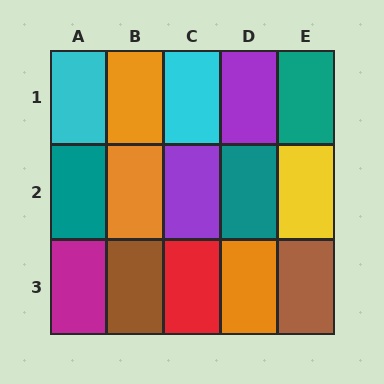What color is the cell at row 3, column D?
Orange.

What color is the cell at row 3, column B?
Brown.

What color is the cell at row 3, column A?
Magenta.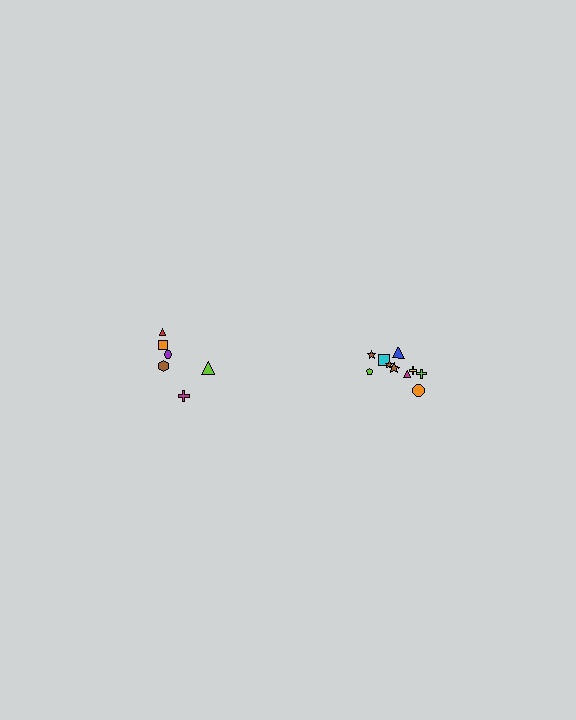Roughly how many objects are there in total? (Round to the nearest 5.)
Roughly 15 objects in total.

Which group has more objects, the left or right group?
The right group.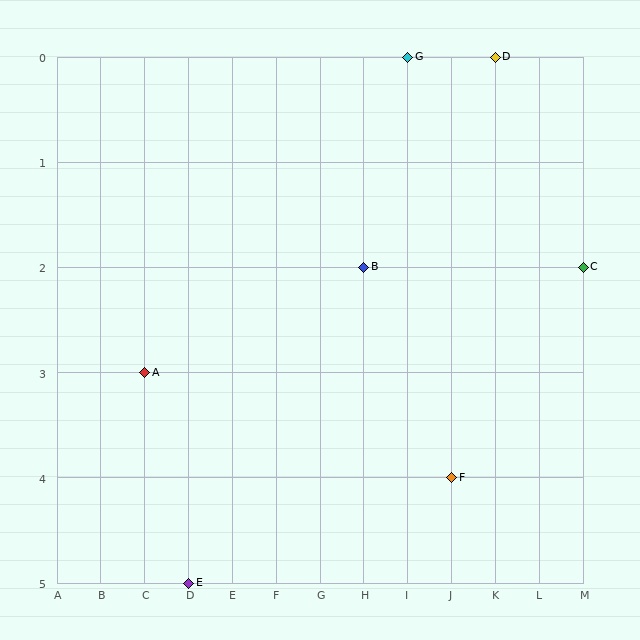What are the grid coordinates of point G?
Point G is at grid coordinates (I, 0).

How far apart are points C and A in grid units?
Points C and A are 10 columns and 1 row apart (about 10.0 grid units diagonally).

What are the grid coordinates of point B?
Point B is at grid coordinates (H, 2).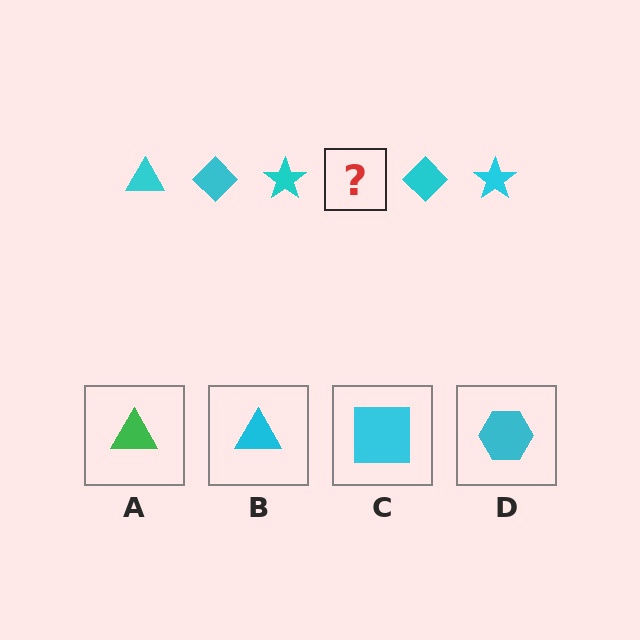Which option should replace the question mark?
Option B.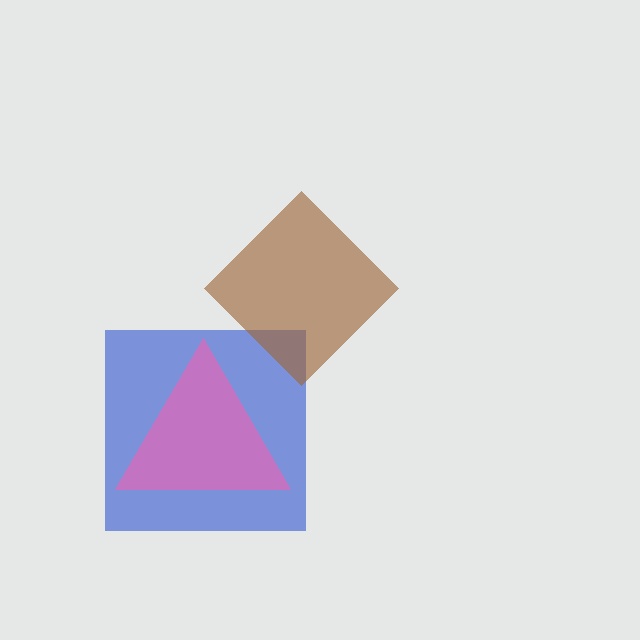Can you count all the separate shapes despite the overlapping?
Yes, there are 3 separate shapes.